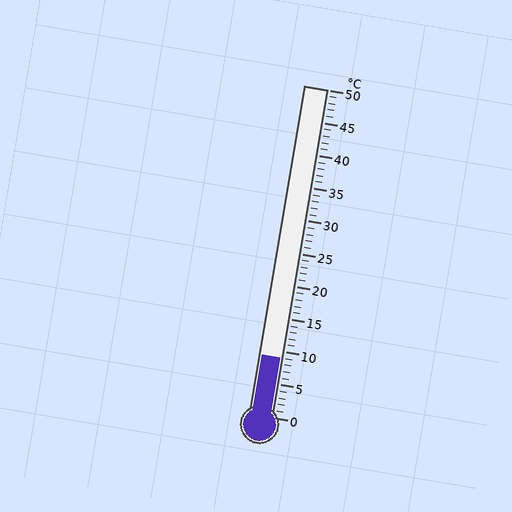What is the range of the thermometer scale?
The thermometer scale ranges from 0°C to 50°C.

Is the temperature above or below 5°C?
The temperature is above 5°C.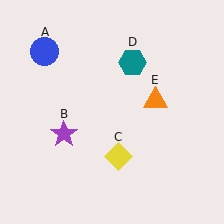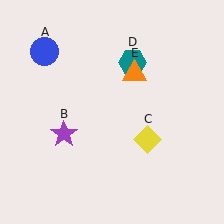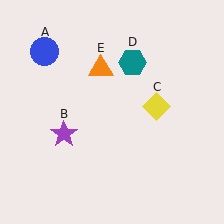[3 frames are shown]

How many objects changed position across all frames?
2 objects changed position: yellow diamond (object C), orange triangle (object E).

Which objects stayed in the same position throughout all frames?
Blue circle (object A) and purple star (object B) and teal hexagon (object D) remained stationary.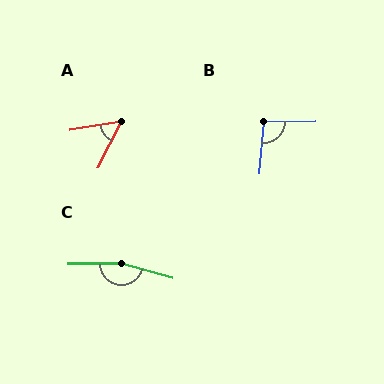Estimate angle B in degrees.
Approximately 95 degrees.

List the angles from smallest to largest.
A (54°), B (95°), C (164°).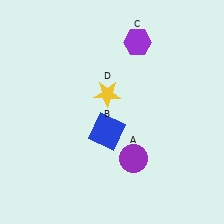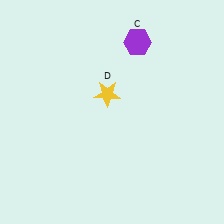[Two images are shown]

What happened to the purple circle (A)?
The purple circle (A) was removed in Image 2. It was in the bottom-right area of Image 1.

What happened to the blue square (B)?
The blue square (B) was removed in Image 2. It was in the bottom-left area of Image 1.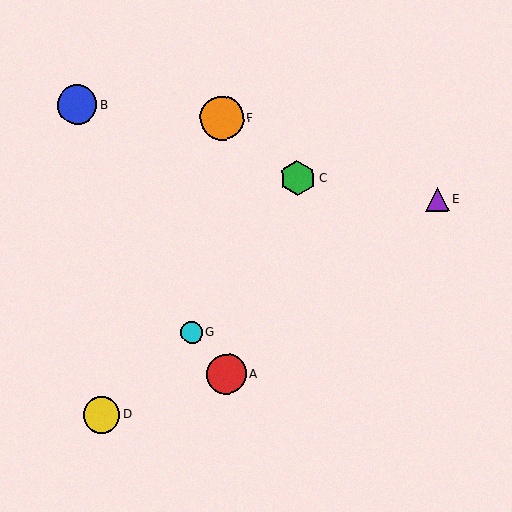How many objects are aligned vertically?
2 objects (A, F) are aligned vertically.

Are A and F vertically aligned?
Yes, both are at x≈227.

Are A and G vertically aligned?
No, A is at x≈227 and G is at x≈192.